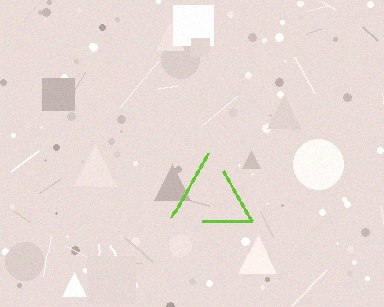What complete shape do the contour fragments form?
The contour fragments form a triangle.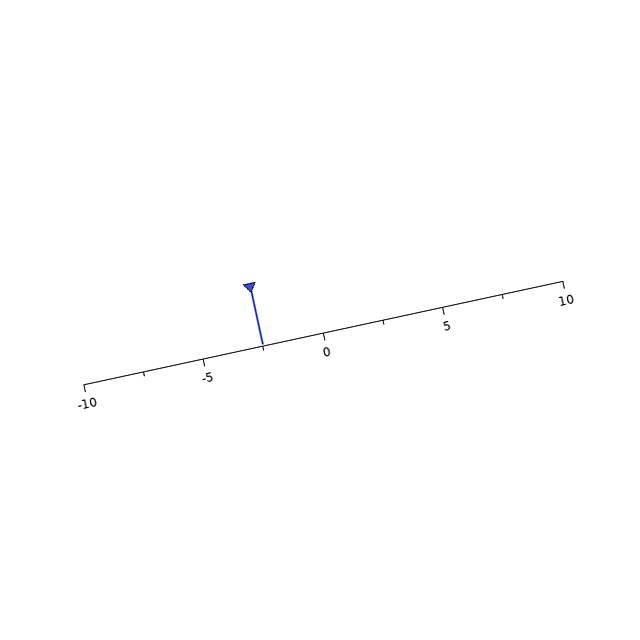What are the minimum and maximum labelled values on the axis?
The axis runs from -10 to 10.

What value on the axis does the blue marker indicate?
The marker indicates approximately -2.5.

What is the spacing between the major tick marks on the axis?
The major ticks are spaced 5 apart.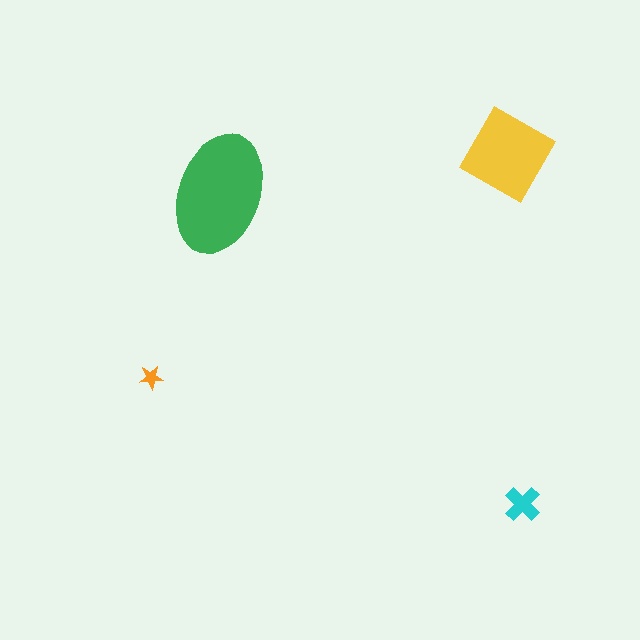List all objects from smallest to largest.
The orange star, the cyan cross, the yellow diamond, the green ellipse.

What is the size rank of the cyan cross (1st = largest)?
3rd.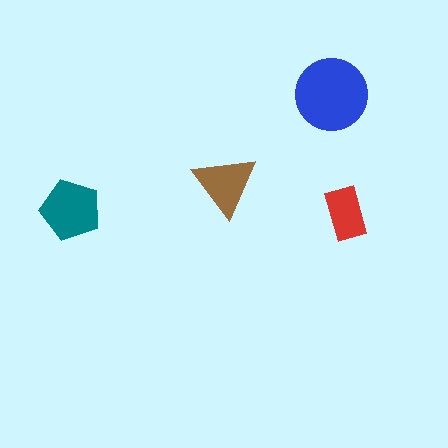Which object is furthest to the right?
The red rectangle is rightmost.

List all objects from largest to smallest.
The blue circle, the teal pentagon, the brown triangle, the red rectangle.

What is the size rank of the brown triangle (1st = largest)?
3rd.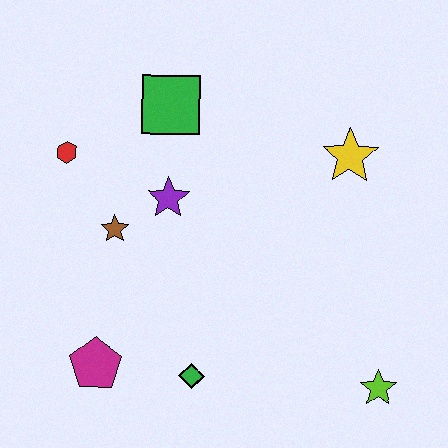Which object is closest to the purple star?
The brown star is closest to the purple star.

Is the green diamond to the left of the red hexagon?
No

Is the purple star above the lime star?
Yes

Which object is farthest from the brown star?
The lime star is farthest from the brown star.